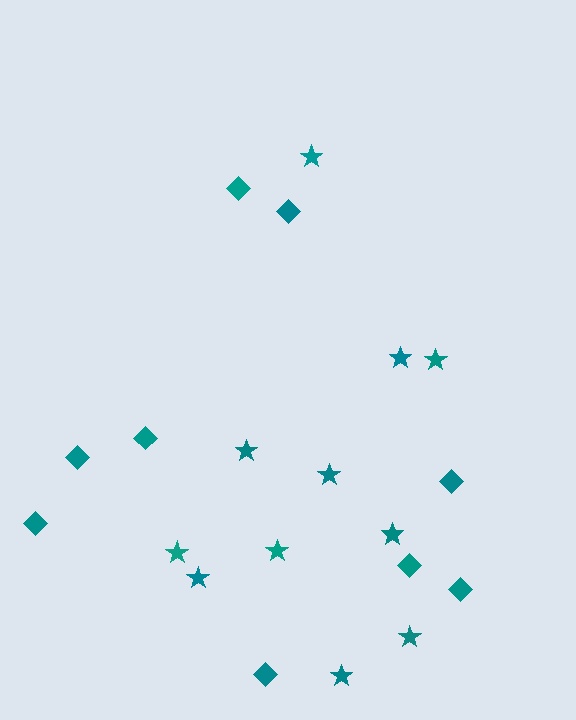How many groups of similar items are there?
There are 2 groups: one group of diamonds (9) and one group of stars (11).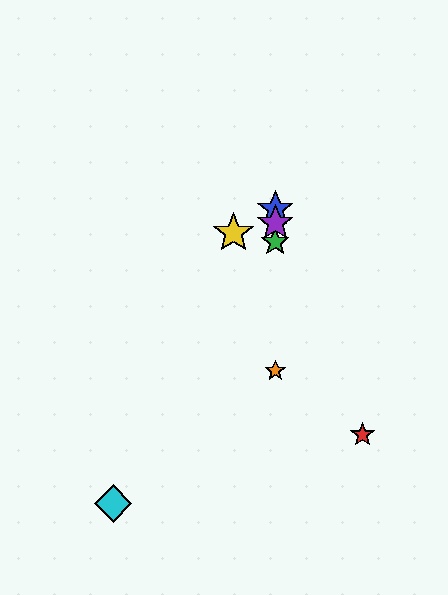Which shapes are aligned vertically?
The blue star, the green star, the purple star, the orange star are aligned vertically.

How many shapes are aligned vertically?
4 shapes (the blue star, the green star, the purple star, the orange star) are aligned vertically.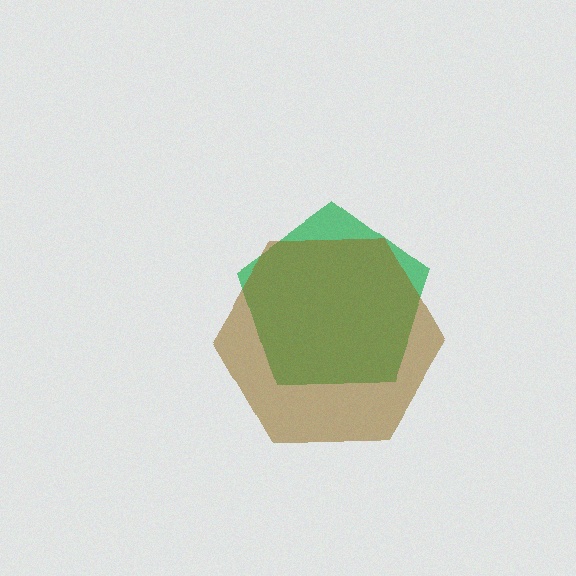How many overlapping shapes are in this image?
There are 2 overlapping shapes in the image.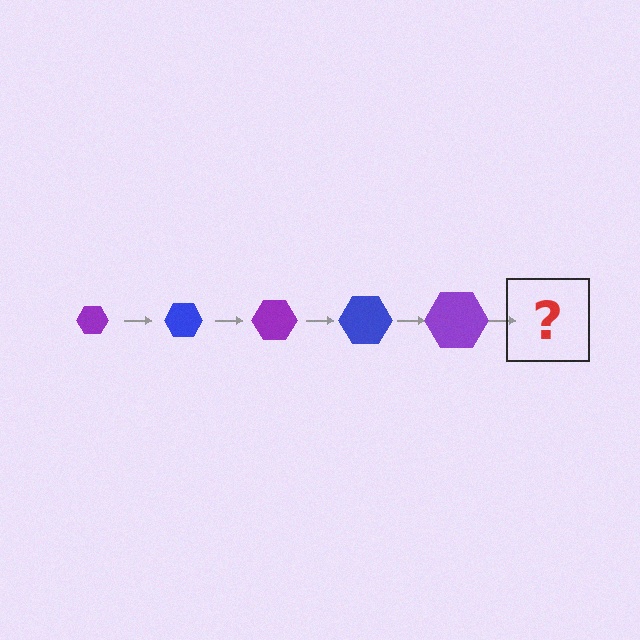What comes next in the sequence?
The next element should be a blue hexagon, larger than the previous one.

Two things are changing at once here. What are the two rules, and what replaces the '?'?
The two rules are that the hexagon grows larger each step and the color cycles through purple and blue. The '?' should be a blue hexagon, larger than the previous one.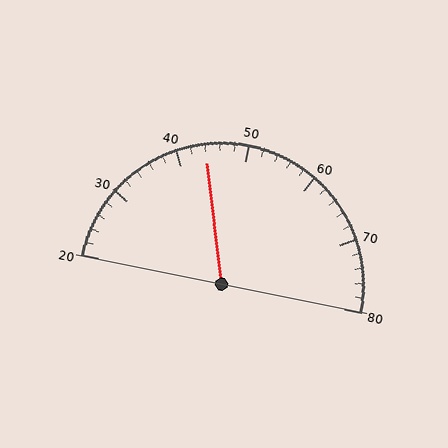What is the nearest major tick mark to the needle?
The nearest major tick mark is 40.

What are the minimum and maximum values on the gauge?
The gauge ranges from 20 to 80.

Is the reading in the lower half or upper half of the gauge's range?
The reading is in the lower half of the range (20 to 80).